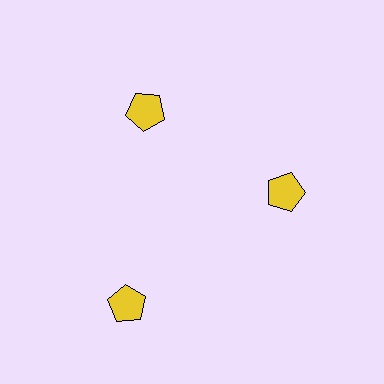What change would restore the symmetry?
The symmetry would be restored by moving it inward, back onto the ring so that all 3 pentagons sit at equal angles and equal distance from the center.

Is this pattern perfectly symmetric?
No. The 3 yellow pentagons are arranged in a ring, but one element near the 7 o'clock position is pushed outward from the center, breaking the 3-fold rotational symmetry.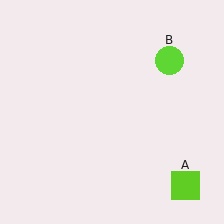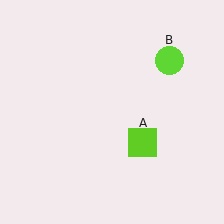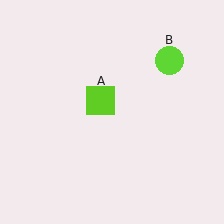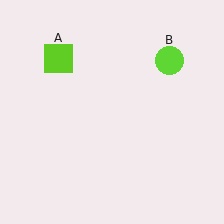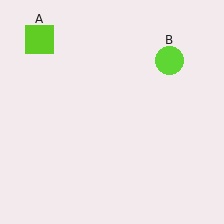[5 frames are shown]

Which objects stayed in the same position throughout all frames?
Lime circle (object B) remained stationary.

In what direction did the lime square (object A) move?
The lime square (object A) moved up and to the left.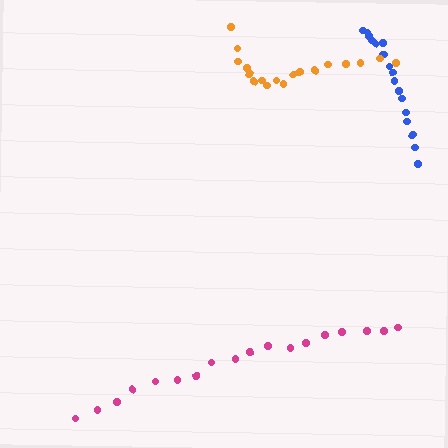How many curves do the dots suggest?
There are 3 distinct paths.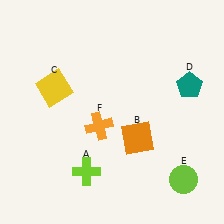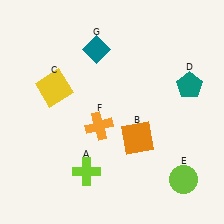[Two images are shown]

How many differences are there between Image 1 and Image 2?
There is 1 difference between the two images.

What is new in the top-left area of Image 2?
A teal diamond (G) was added in the top-left area of Image 2.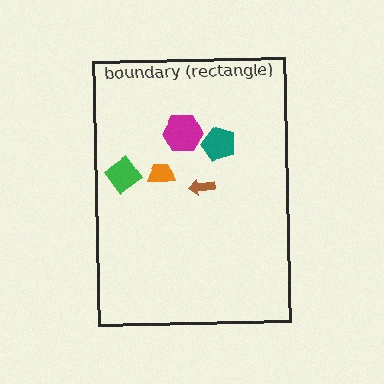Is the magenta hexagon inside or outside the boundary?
Inside.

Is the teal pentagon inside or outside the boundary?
Inside.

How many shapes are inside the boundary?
5 inside, 0 outside.